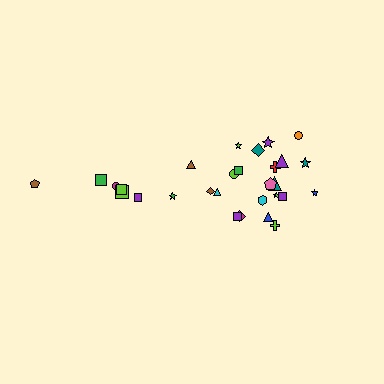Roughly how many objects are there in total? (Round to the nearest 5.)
Roughly 30 objects in total.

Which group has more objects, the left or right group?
The right group.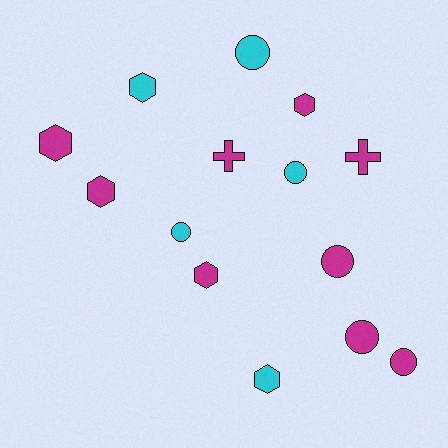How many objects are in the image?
There are 14 objects.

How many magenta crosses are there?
There are 2 magenta crosses.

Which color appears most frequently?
Magenta, with 9 objects.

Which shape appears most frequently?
Hexagon, with 6 objects.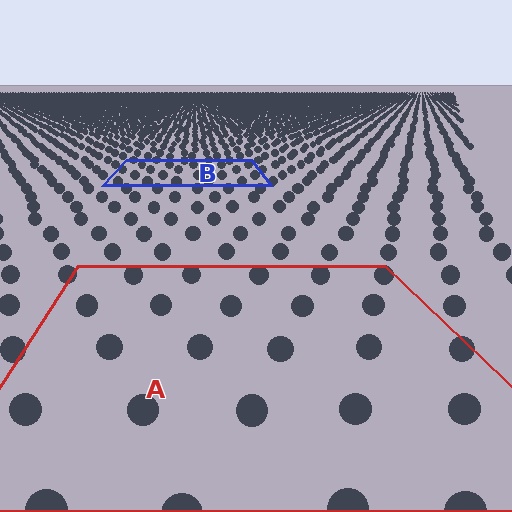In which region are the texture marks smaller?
The texture marks are smaller in region B, because it is farther away.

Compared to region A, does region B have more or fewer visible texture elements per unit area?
Region B has more texture elements per unit area — they are packed more densely because it is farther away.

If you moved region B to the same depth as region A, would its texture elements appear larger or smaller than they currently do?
They would appear larger. At a closer depth, the same texture elements are projected at a bigger on-screen size.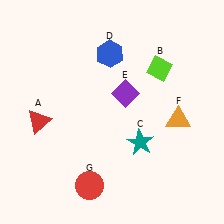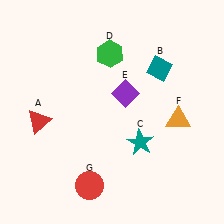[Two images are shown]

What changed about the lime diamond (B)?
In Image 1, B is lime. In Image 2, it changed to teal.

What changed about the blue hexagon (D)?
In Image 1, D is blue. In Image 2, it changed to green.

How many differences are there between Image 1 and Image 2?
There are 2 differences between the two images.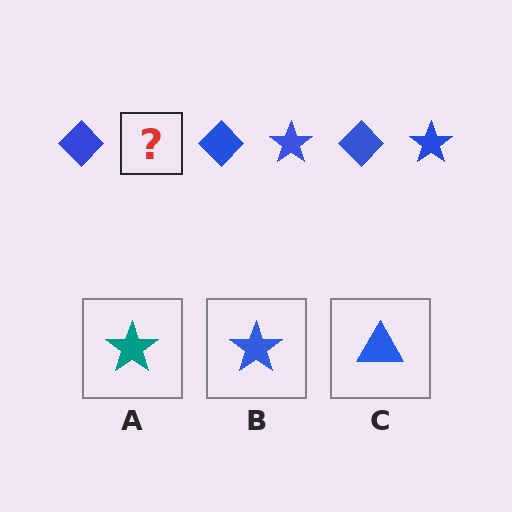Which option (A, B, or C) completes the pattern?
B.